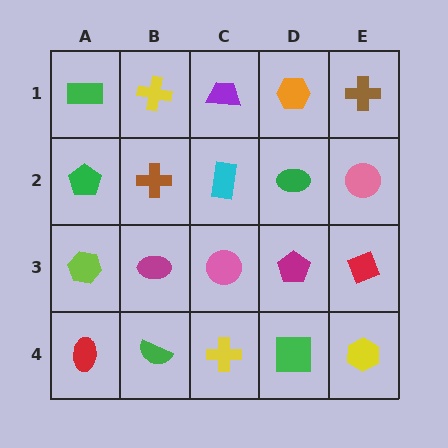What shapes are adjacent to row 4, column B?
A magenta ellipse (row 3, column B), a red ellipse (row 4, column A), a yellow cross (row 4, column C).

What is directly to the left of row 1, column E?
An orange hexagon.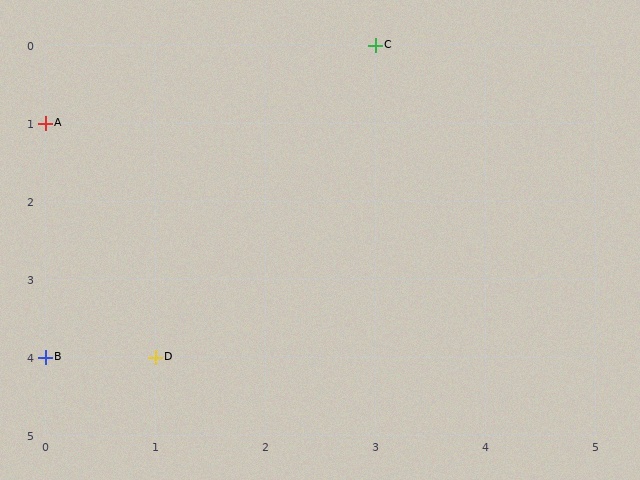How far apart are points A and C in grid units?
Points A and C are 3 columns and 1 row apart (about 3.2 grid units diagonally).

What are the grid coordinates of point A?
Point A is at grid coordinates (0, 1).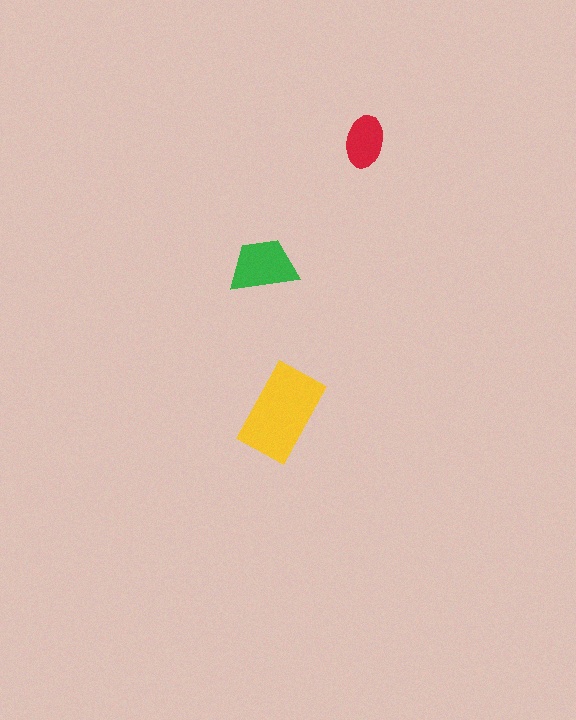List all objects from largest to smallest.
The yellow rectangle, the green trapezoid, the red ellipse.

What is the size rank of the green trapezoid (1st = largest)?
2nd.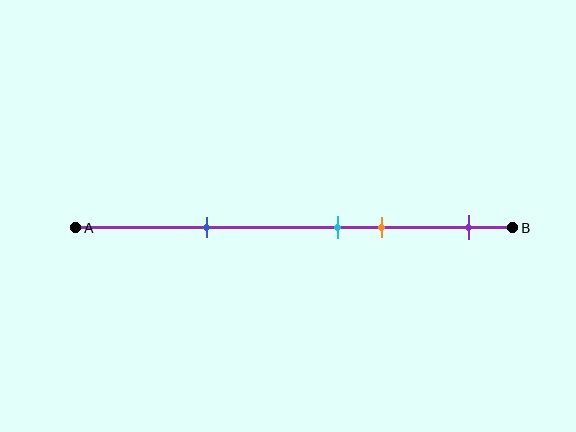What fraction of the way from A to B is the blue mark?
The blue mark is approximately 30% (0.3) of the way from A to B.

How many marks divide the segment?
There are 4 marks dividing the segment.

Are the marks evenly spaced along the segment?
No, the marks are not evenly spaced.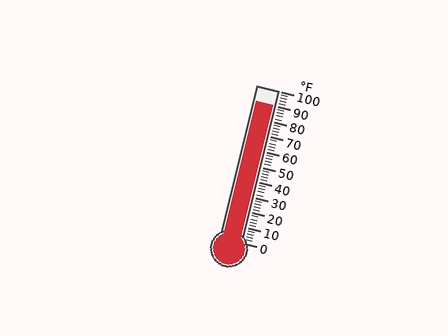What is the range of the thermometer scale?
The thermometer scale ranges from 0°F to 100°F.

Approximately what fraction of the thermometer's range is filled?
The thermometer is filled to approximately 90% of its range.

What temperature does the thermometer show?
The thermometer shows approximately 90°F.